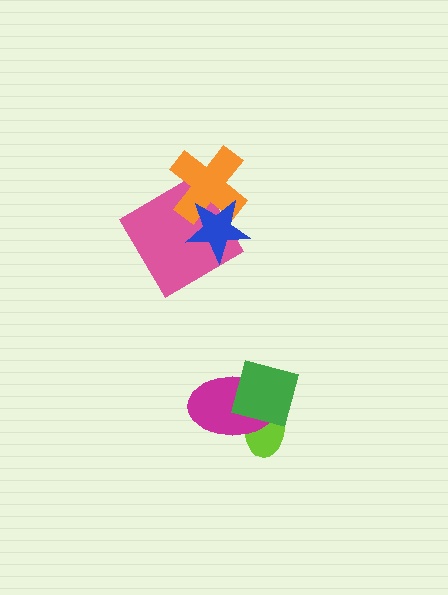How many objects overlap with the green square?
2 objects overlap with the green square.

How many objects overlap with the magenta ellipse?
2 objects overlap with the magenta ellipse.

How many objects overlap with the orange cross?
2 objects overlap with the orange cross.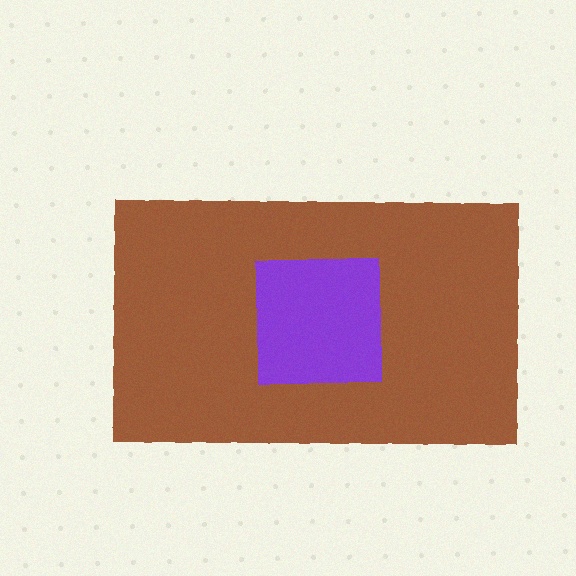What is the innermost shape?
The purple square.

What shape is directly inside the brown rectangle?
The purple square.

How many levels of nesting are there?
2.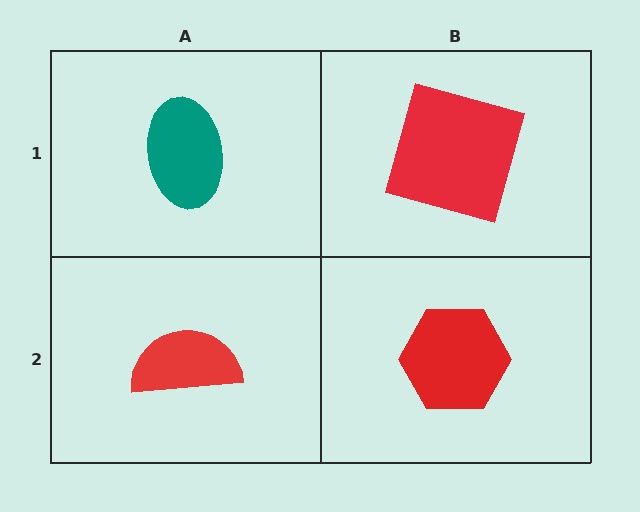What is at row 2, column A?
A red semicircle.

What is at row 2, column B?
A red hexagon.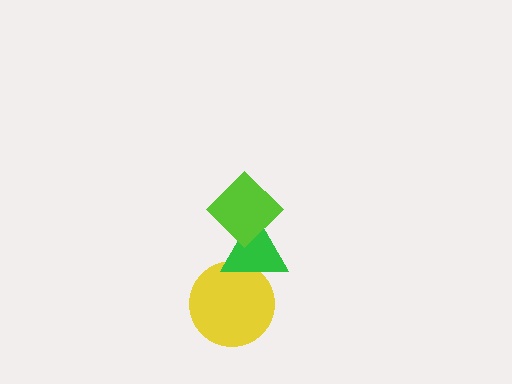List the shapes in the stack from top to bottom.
From top to bottom: the lime diamond, the green triangle, the yellow circle.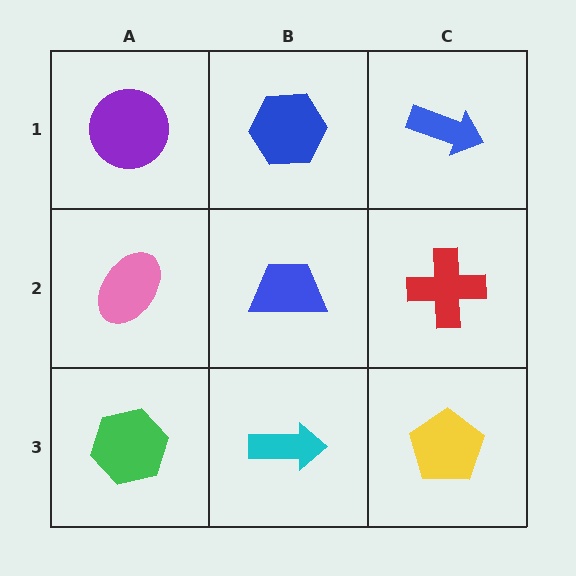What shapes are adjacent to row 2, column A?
A purple circle (row 1, column A), a green hexagon (row 3, column A), a blue trapezoid (row 2, column B).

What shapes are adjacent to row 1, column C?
A red cross (row 2, column C), a blue hexagon (row 1, column B).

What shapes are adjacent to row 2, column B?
A blue hexagon (row 1, column B), a cyan arrow (row 3, column B), a pink ellipse (row 2, column A), a red cross (row 2, column C).